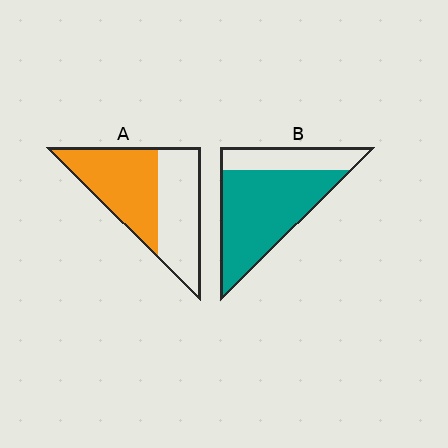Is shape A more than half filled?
Roughly half.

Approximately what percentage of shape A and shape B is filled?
A is approximately 50% and B is approximately 70%.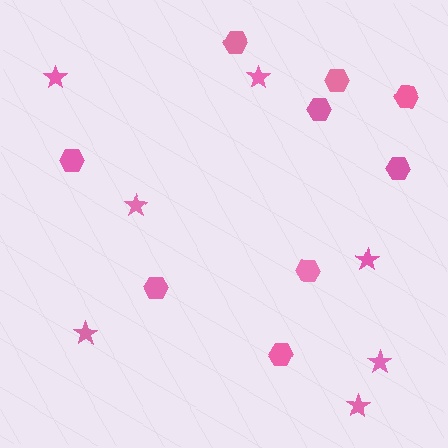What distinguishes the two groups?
There are 2 groups: one group of stars (7) and one group of hexagons (9).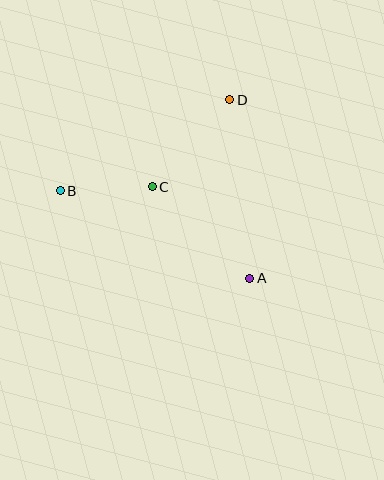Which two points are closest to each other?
Points B and C are closest to each other.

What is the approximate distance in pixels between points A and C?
The distance between A and C is approximately 133 pixels.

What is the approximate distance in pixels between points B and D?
The distance between B and D is approximately 192 pixels.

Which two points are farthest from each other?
Points A and B are farthest from each other.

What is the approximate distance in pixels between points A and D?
The distance between A and D is approximately 180 pixels.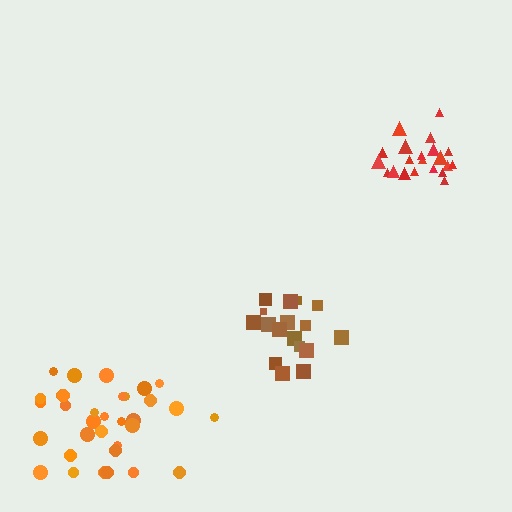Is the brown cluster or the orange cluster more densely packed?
Brown.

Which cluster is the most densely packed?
Red.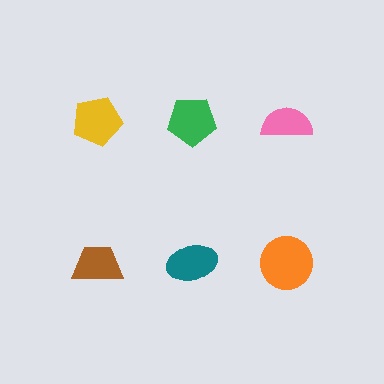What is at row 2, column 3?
An orange circle.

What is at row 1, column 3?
A pink semicircle.